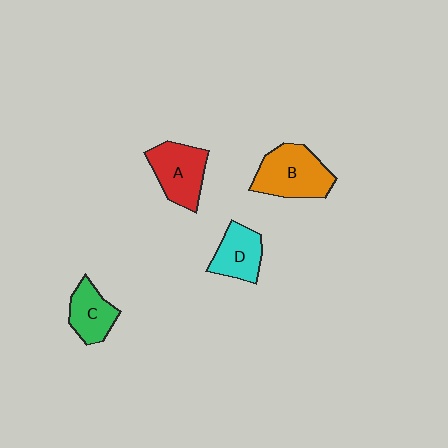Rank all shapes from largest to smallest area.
From largest to smallest: B (orange), A (red), D (cyan), C (green).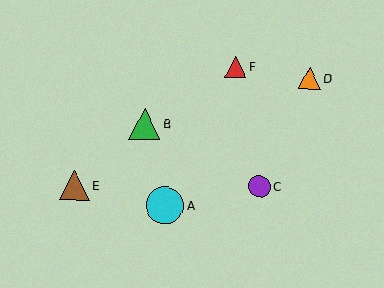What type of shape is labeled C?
Shape C is a purple circle.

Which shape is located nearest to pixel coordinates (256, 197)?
The purple circle (labeled C) at (260, 186) is nearest to that location.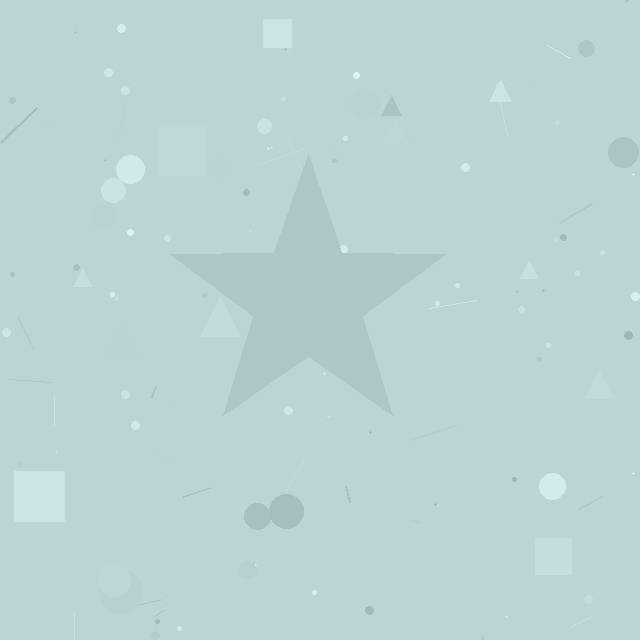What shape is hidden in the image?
A star is hidden in the image.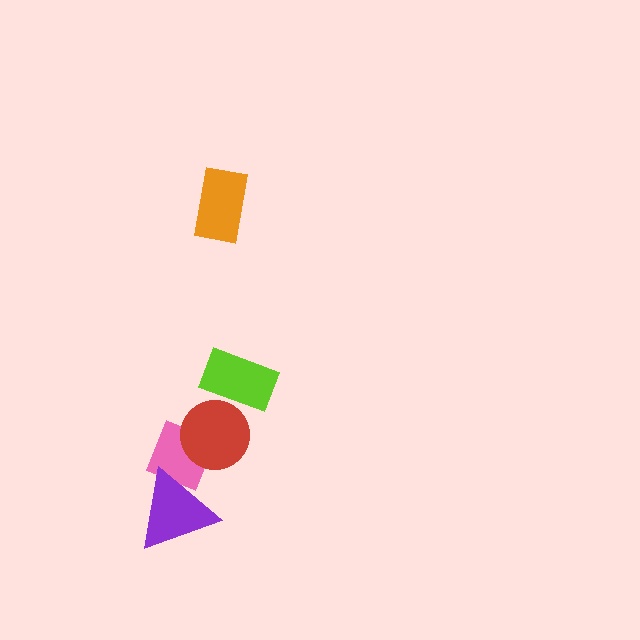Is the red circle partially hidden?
No, no other shape covers it.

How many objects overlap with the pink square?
2 objects overlap with the pink square.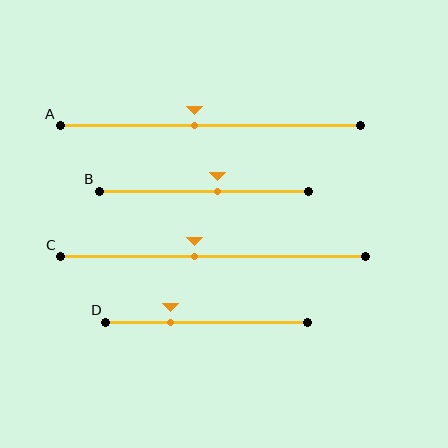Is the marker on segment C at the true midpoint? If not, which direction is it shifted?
No, the marker on segment C is shifted to the left by about 6% of the segment length.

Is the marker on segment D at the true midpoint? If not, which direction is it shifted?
No, the marker on segment D is shifted to the left by about 18% of the segment length.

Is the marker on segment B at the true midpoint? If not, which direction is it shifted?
No, the marker on segment B is shifted to the right by about 6% of the segment length.